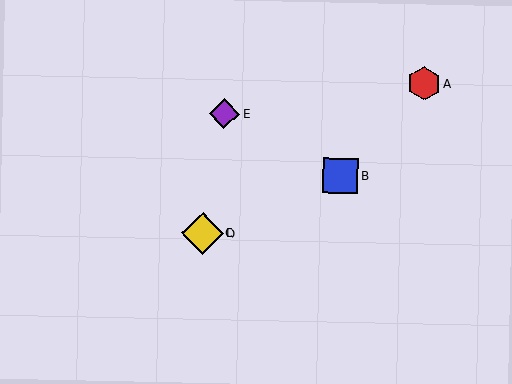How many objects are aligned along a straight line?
3 objects (B, C, D) are aligned along a straight line.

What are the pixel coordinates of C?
Object C is at (204, 233).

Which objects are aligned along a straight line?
Objects B, C, D are aligned along a straight line.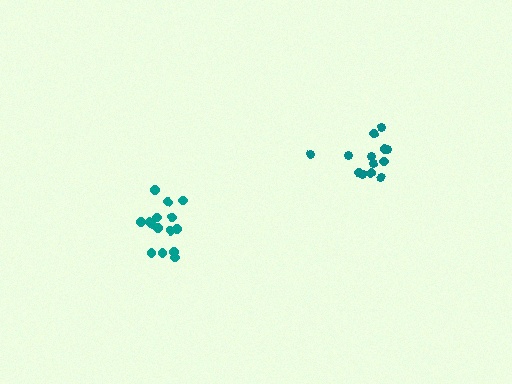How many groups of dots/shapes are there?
There are 2 groups.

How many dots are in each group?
Group 1: 13 dots, Group 2: 15 dots (28 total).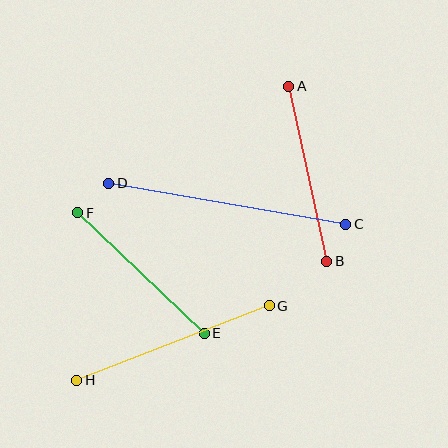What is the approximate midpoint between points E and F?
The midpoint is at approximately (141, 273) pixels.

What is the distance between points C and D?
The distance is approximately 241 pixels.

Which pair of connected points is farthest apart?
Points C and D are farthest apart.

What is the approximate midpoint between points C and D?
The midpoint is at approximately (227, 204) pixels.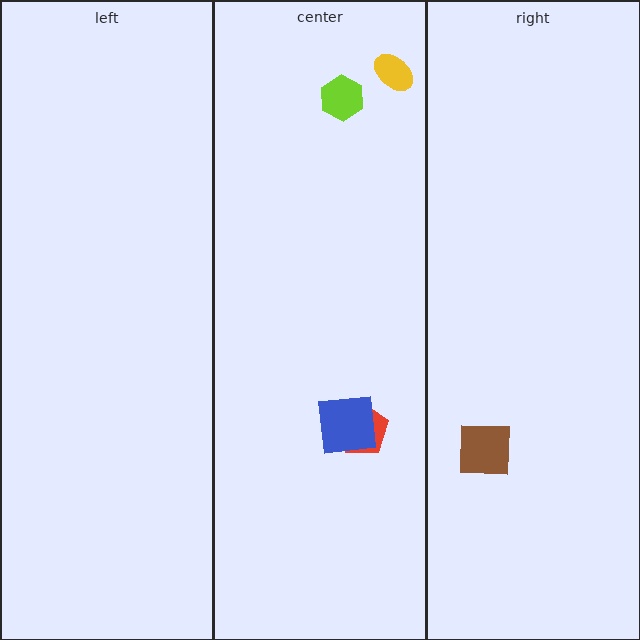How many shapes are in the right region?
1.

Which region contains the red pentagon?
The center region.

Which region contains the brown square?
The right region.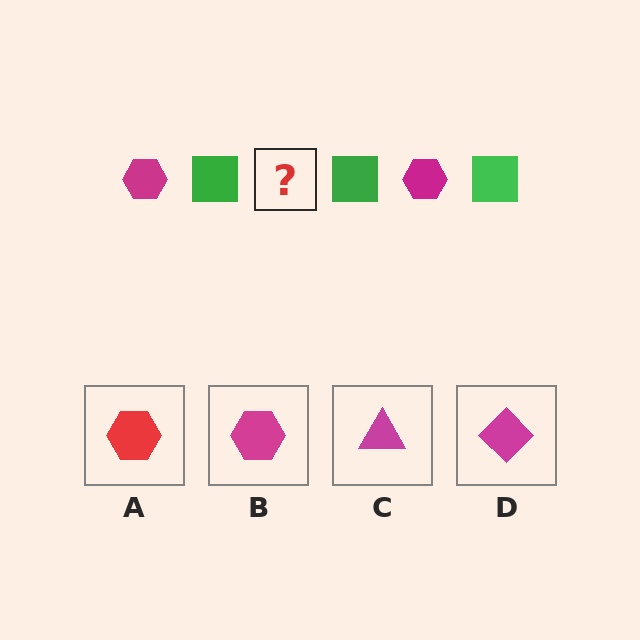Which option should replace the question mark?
Option B.